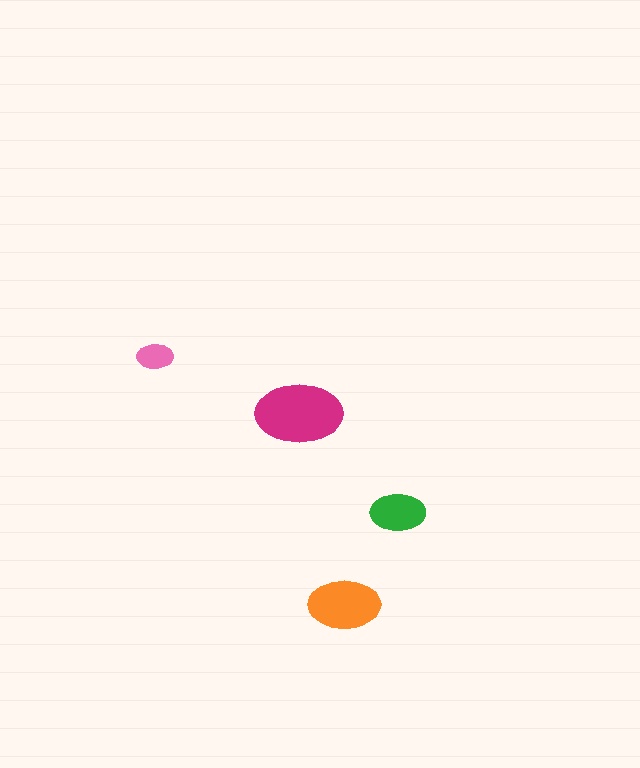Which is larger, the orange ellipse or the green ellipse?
The orange one.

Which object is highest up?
The pink ellipse is topmost.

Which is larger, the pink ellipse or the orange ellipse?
The orange one.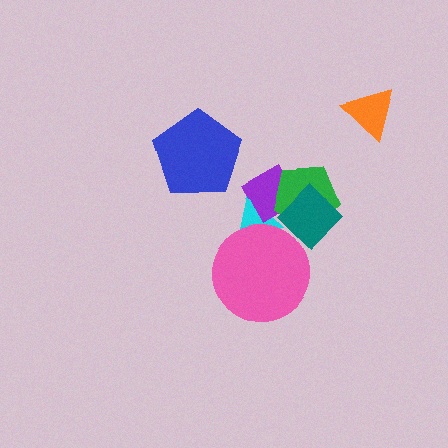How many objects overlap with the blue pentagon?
0 objects overlap with the blue pentagon.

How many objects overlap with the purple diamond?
3 objects overlap with the purple diamond.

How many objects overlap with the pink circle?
1 object overlaps with the pink circle.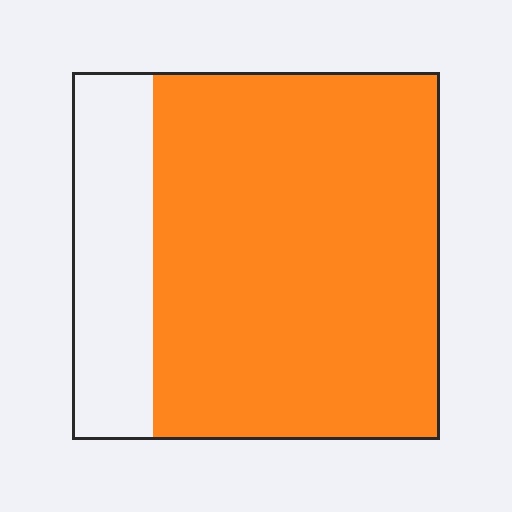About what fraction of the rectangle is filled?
About four fifths (4/5).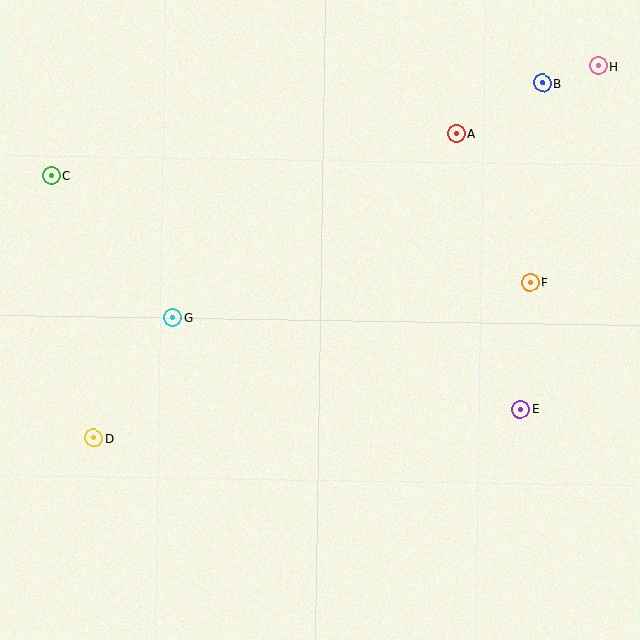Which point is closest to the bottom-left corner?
Point D is closest to the bottom-left corner.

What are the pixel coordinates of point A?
Point A is at (456, 134).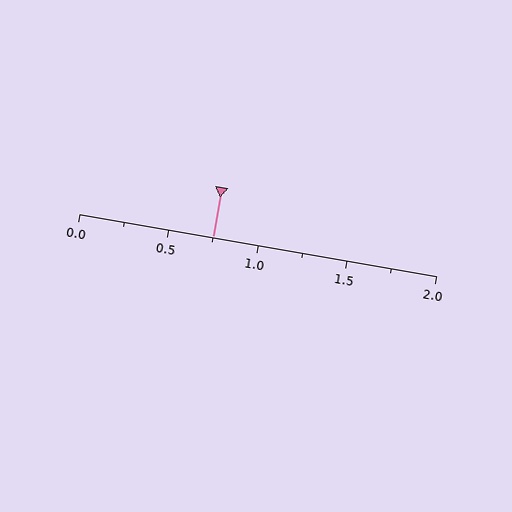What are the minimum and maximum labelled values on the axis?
The axis runs from 0.0 to 2.0.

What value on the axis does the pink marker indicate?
The marker indicates approximately 0.75.